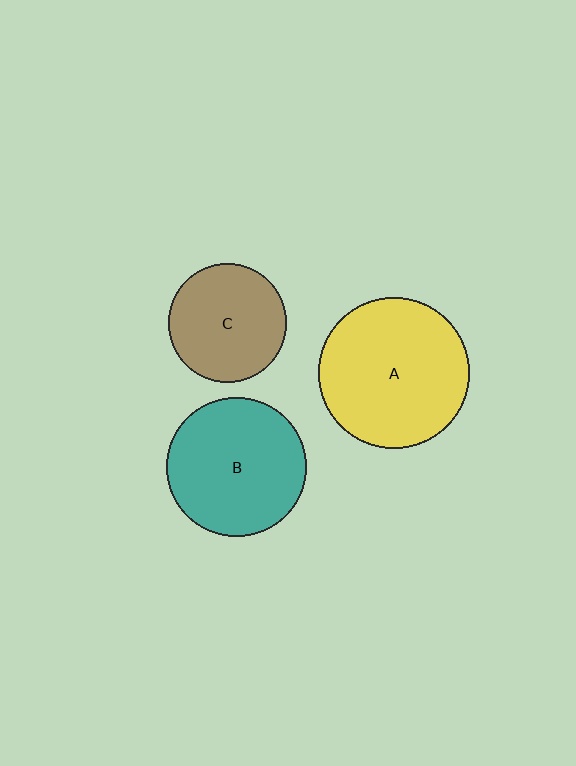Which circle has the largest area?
Circle A (yellow).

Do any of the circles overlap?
No, none of the circles overlap.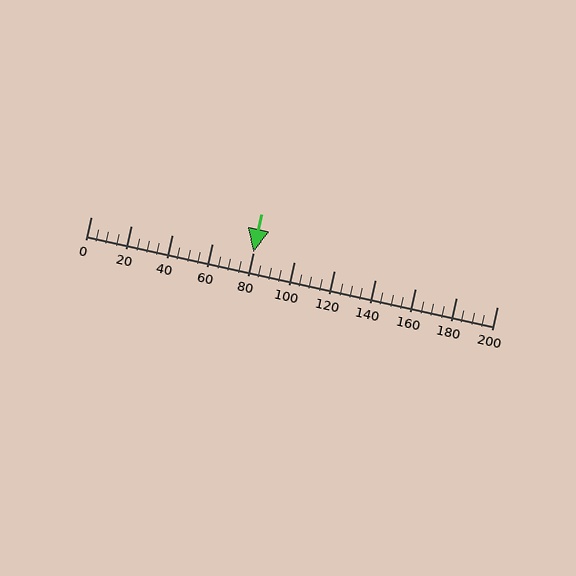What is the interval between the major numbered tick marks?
The major tick marks are spaced 20 units apart.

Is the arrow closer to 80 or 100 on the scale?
The arrow is closer to 80.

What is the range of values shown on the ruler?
The ruler shows values from 0 to 200.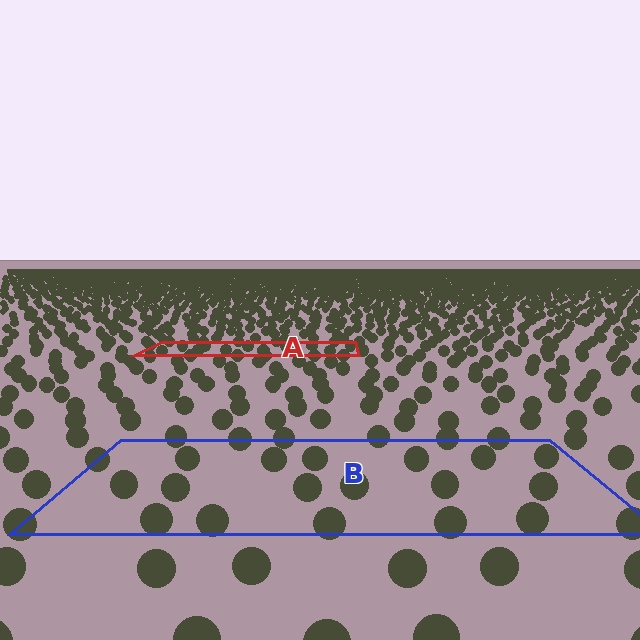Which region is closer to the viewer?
Region B is closer. The texture elements there are larger and more spread out.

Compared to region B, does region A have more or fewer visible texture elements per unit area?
Region A has more texture elements per unit area — they are packed more densely because it is farther away.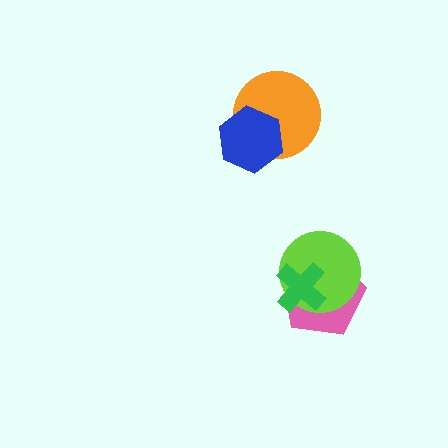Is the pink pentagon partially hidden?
Yes, it is partially covered by another shape.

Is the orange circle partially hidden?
Yes, it is partially covered by another shape.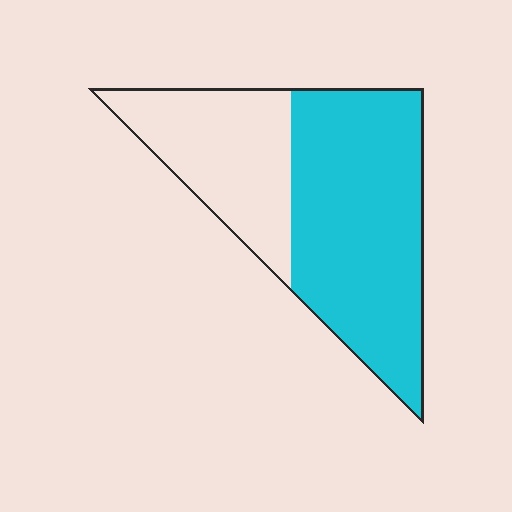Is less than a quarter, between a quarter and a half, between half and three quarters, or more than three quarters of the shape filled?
Between half and three quarters.